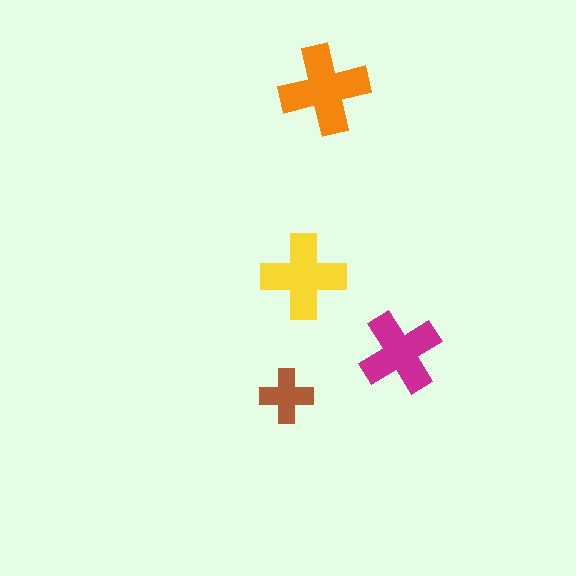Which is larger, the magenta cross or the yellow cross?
The yellow one.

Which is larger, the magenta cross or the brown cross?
The magenta one.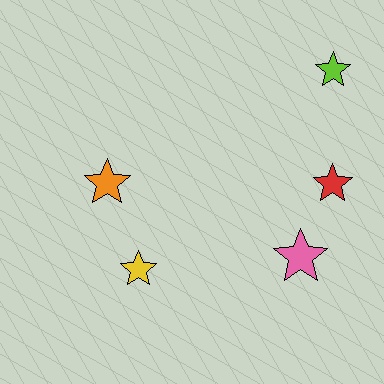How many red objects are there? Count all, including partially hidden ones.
There is 1 red object.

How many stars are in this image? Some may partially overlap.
There are 5 stars.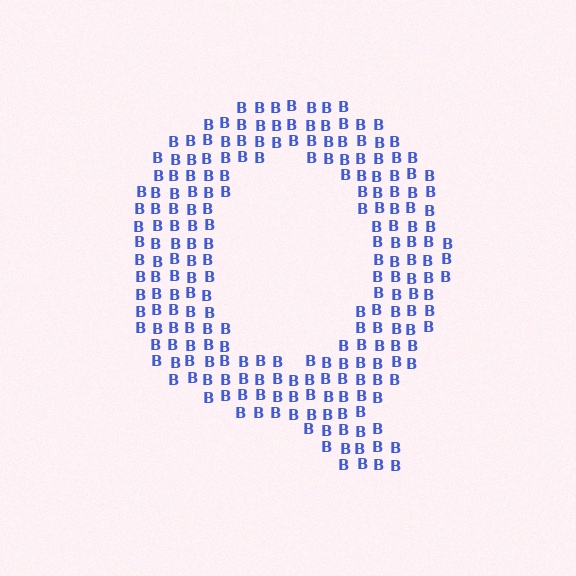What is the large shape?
The large shape is the letter Q.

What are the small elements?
The small elements are letter B's.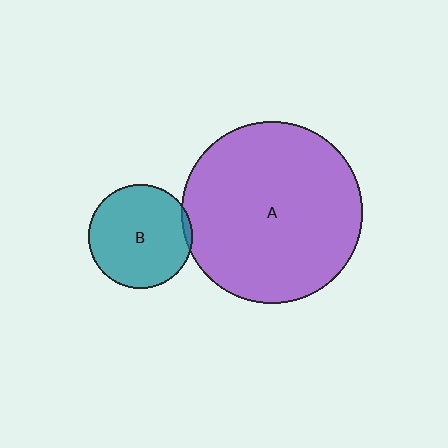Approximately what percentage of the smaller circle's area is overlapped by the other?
Approximately 5%.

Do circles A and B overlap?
Yes.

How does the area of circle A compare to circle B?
Approximately 3.1 times.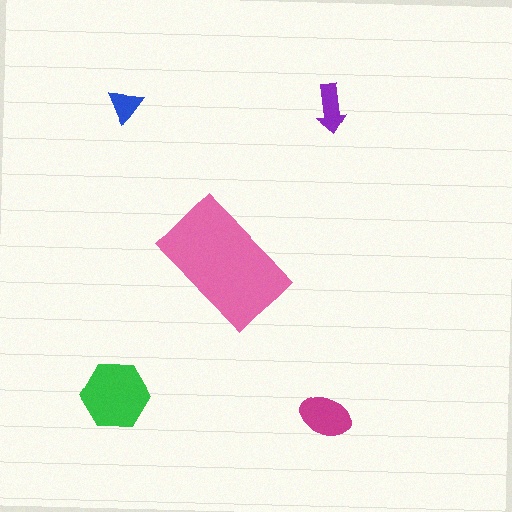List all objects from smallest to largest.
The blue triangle, the purple arrow, the magenta ellipse, the green hexagon, the pink rectangle.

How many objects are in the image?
There are 5 objects in the image.